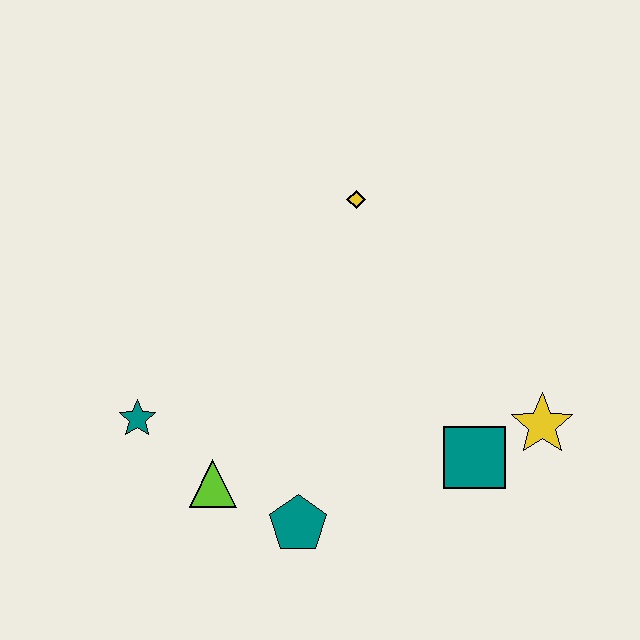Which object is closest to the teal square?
The yellow star is closest to the teal square.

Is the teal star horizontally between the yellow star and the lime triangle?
No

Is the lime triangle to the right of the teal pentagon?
No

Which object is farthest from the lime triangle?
The yellow star is farthest from the lime triangle.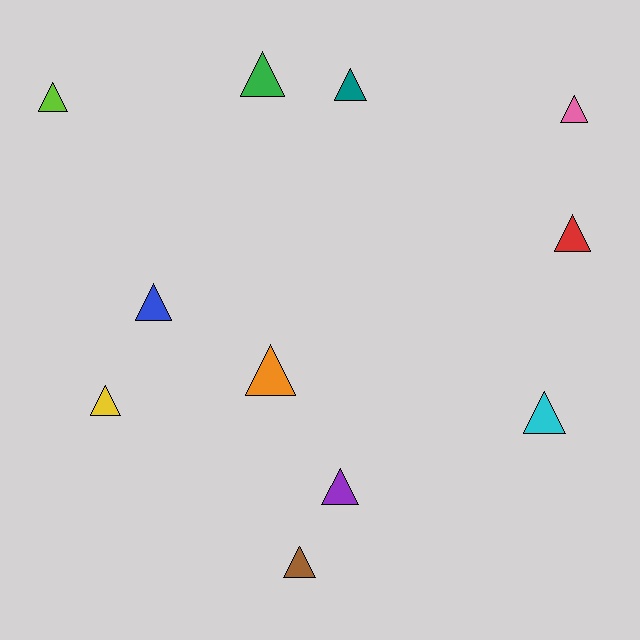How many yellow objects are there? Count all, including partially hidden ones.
There is 1 yellow object.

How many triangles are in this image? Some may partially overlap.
There are 11 triangles.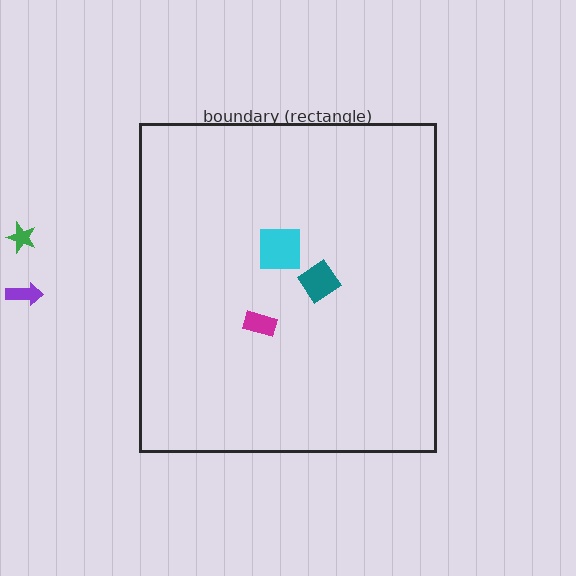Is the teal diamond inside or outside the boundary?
Inside.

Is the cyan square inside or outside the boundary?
Inside.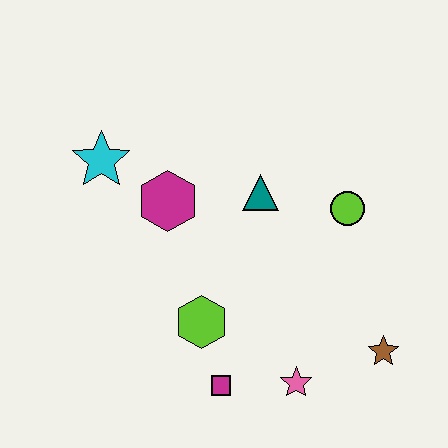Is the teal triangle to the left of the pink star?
Yes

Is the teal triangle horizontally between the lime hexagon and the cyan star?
No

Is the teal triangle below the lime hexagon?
No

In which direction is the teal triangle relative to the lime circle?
The teal triangle is to the left of the lime circle.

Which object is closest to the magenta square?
The lime hexagon is closest to the magenta square.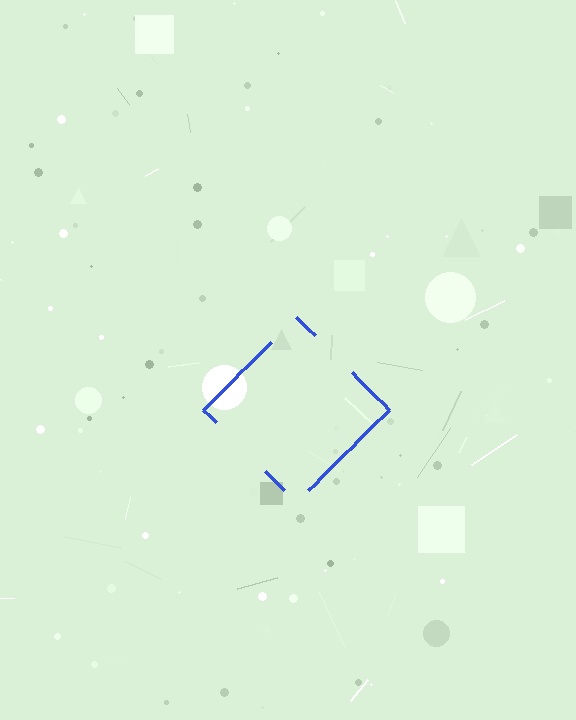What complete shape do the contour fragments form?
The contour fragments form a diamond.